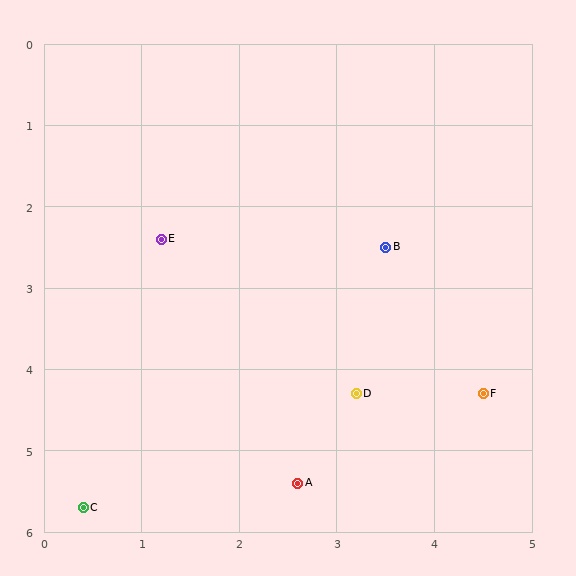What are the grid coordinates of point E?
Point E is at approximately (1.2, 2.4).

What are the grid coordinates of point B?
Point B is at approximately (3.5, 2.5).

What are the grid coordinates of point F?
Point F is at approximately (4.5, 4.3).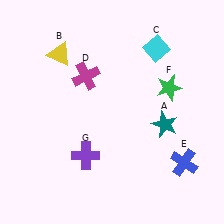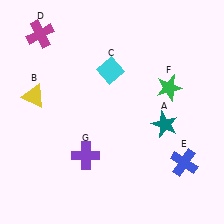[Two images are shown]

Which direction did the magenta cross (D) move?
The magenta cross (D) moved left.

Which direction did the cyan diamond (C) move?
The cyan diamond (C) moved left.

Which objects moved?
The objects that moved are: the yellow triangle (B), the cyan diamond (C), the magenta cross (D).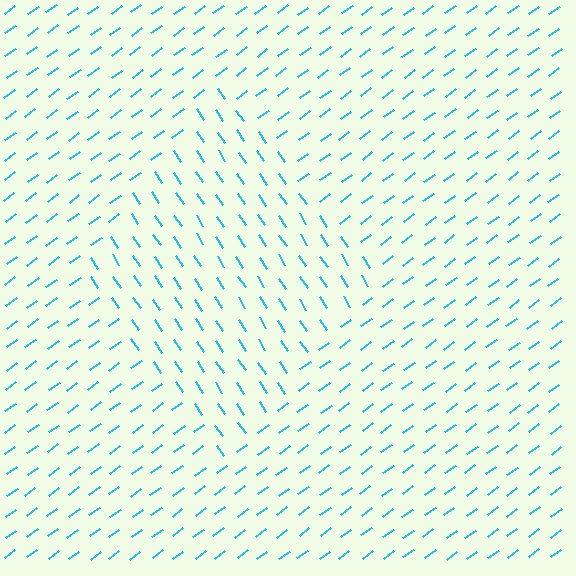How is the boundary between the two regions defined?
The boundary is defined purely by a change in line orientation (approximately 88 degrees difference). All lines are the same color and thickness.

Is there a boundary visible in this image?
Yes, there is a texture boundary formed by a change in line orientation.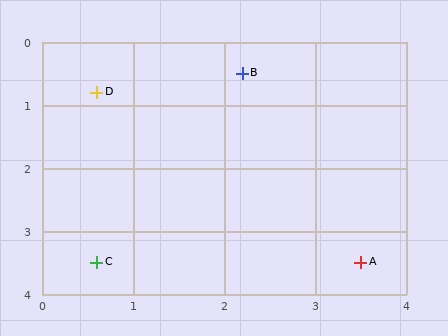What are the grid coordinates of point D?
Point D is at approximately (0.6, 0.8).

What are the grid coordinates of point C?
Point C is at approximately (0.6, 3.5).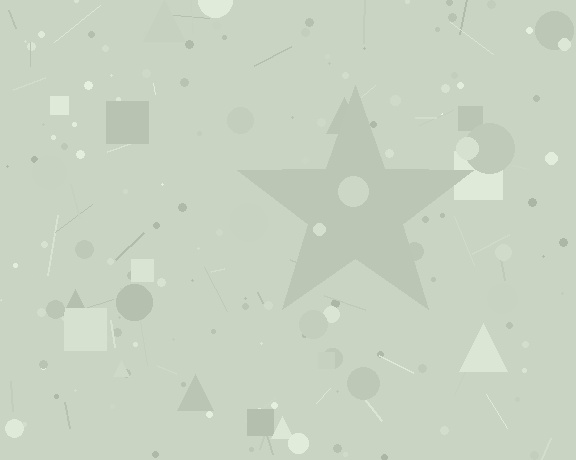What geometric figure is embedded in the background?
A star is embedded in the background.